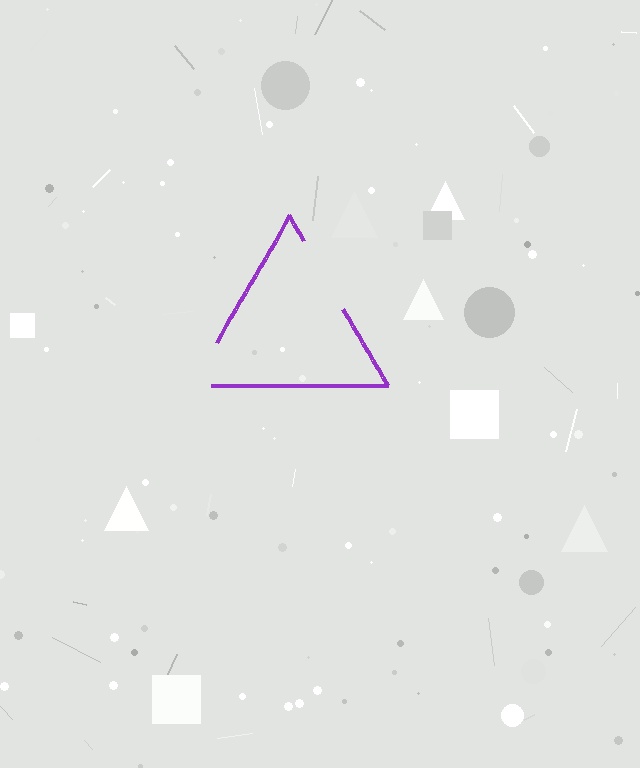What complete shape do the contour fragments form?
The contour fragments form a triangle.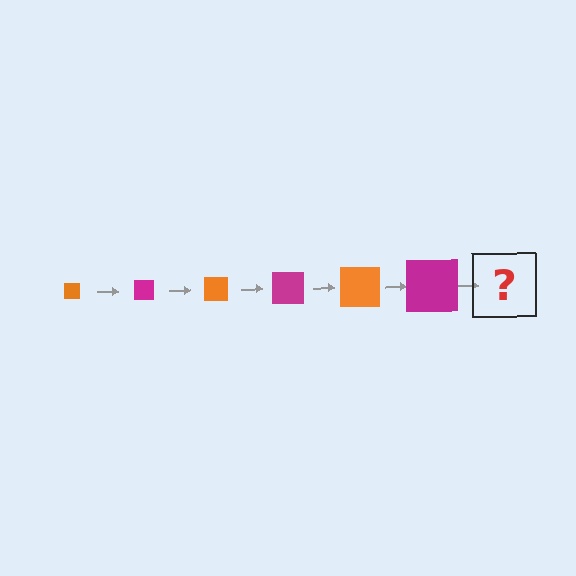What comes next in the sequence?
The next element should be an orange square, larger than the previous one.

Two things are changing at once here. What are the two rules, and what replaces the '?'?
The two rules are that the square grows larger each step and the color cycles through orange and magenta. The '?' should be an orange square, larger than the previous one.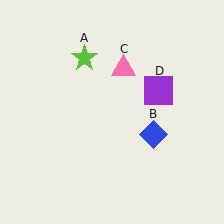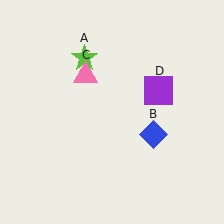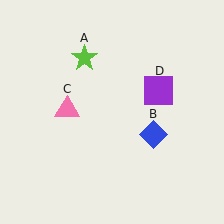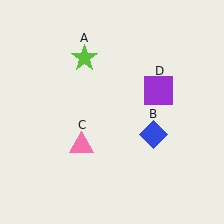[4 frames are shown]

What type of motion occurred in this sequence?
The pink triangle (object C) rotated counterclockwise around the center of the scene.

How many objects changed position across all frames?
1 object changed position: pink triangle (object C).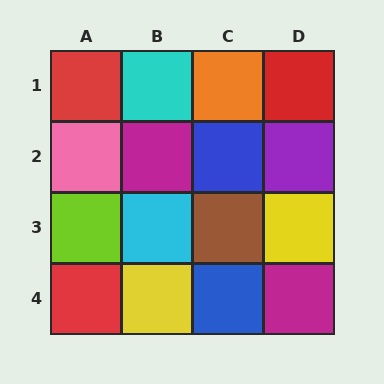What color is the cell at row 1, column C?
Orange.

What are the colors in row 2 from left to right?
Pink, magenta, blue, purple.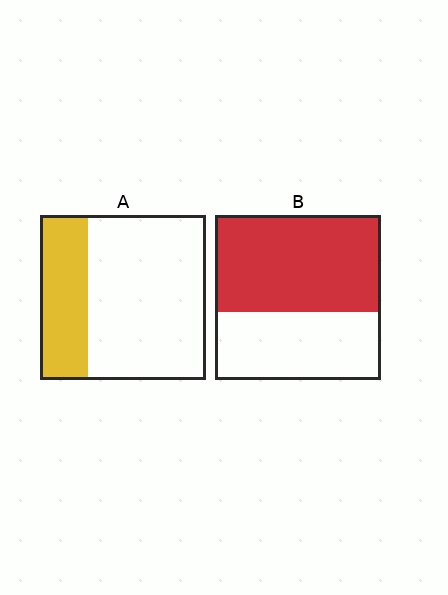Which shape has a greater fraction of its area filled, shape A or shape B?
Shape B.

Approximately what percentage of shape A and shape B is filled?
A is approximately 30% and B is approximately 60%.